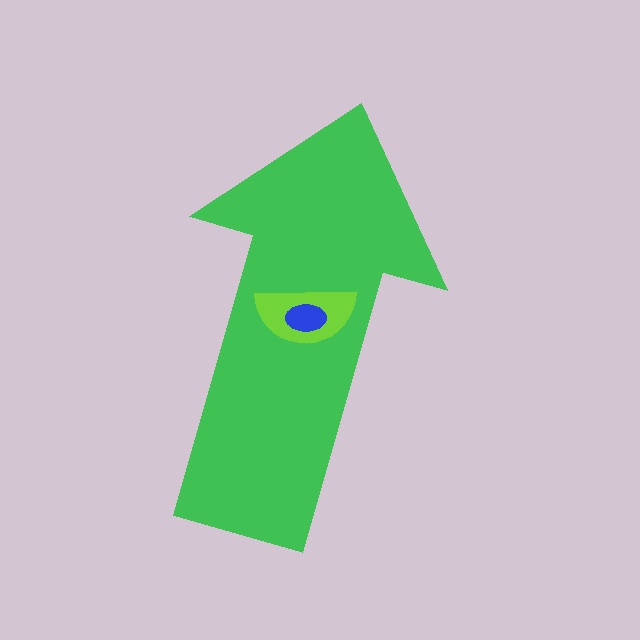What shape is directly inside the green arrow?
The lime semicircle.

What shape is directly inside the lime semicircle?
The blue ellipse.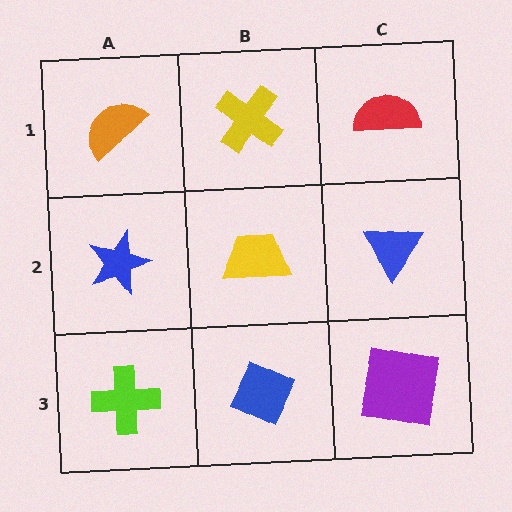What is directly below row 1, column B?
A yellow trapezoid.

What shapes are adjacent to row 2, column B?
A yellow cross (row 1, column B), a blue diamond (row 3, column B), a blue star (row 2, column A), a blue triangle (row 2, column C).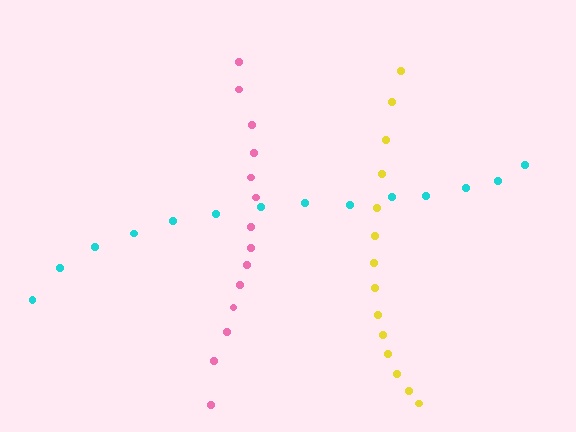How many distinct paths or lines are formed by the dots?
There are 3 distinct paths.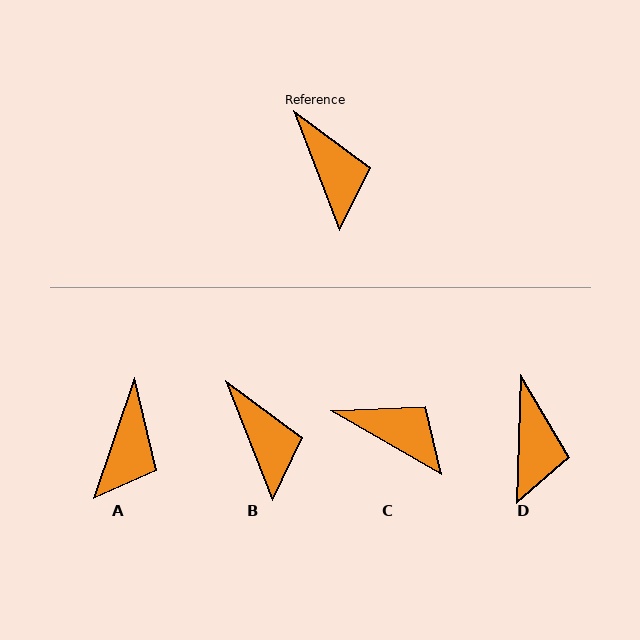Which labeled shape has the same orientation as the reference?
B.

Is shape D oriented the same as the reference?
No, it is off by about 23 degrees.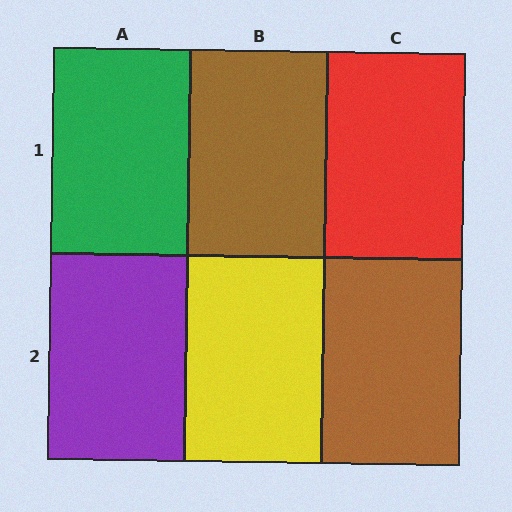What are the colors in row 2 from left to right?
Purple, yellow, brown.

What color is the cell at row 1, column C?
Red.